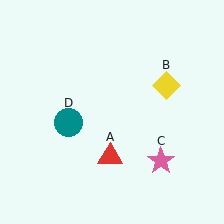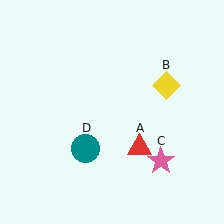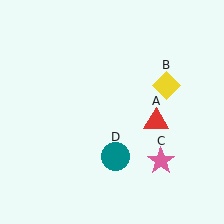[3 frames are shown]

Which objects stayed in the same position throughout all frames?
Yellow diamond (object B) and pink star (object C) remained stationary.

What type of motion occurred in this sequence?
The red triangle (object A), teal circle (object D) rotated counterclockwise around the center of the scene.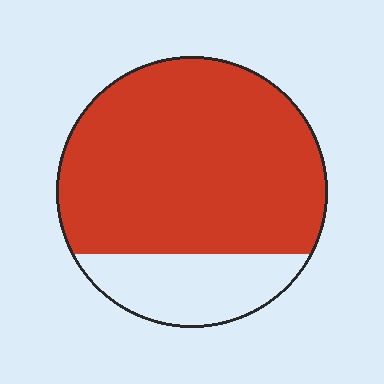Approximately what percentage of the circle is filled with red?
Approximately 80%.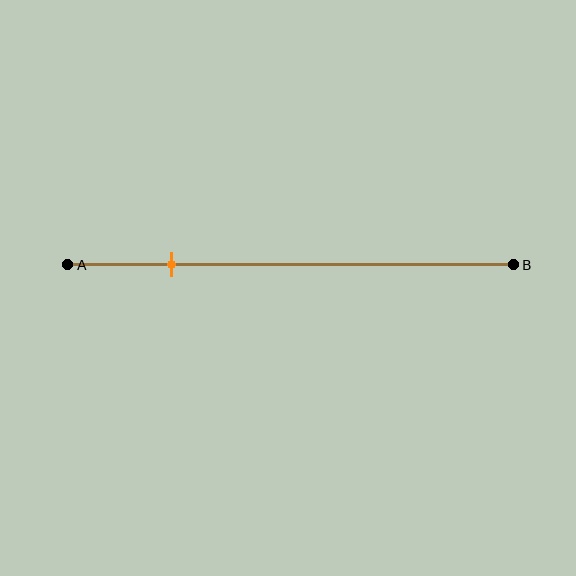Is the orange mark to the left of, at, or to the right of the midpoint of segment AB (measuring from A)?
The orange mark is to the left of the midpoint of segment AB.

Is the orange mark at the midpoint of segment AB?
No, the mark is at about 25% from A, not at the 50% midpoint.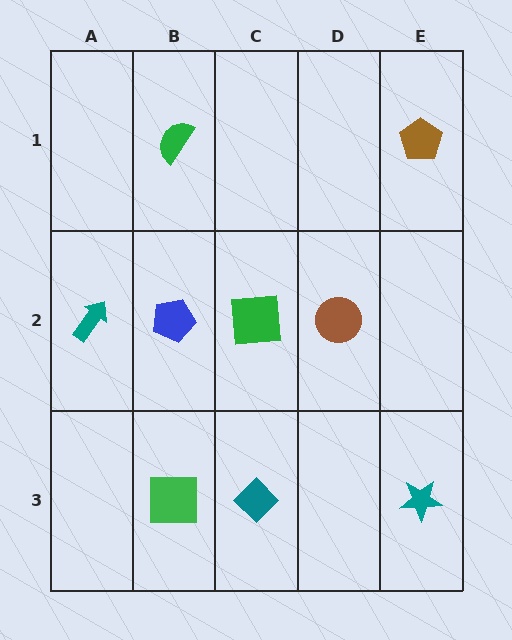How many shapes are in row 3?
3 shapes.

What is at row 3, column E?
A teal star.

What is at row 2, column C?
A green square.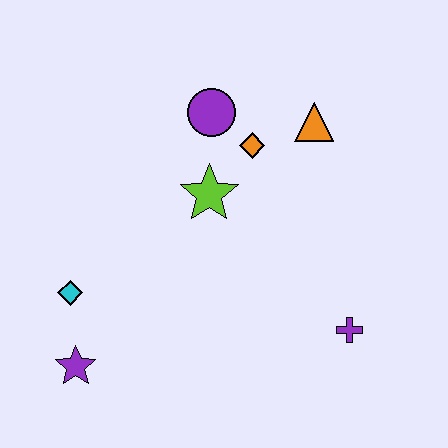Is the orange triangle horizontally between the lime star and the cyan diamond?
No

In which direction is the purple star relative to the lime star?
The purple star is below the lime star.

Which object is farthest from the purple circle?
The purple star is farthest from the purple circle.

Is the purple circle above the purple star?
Yes